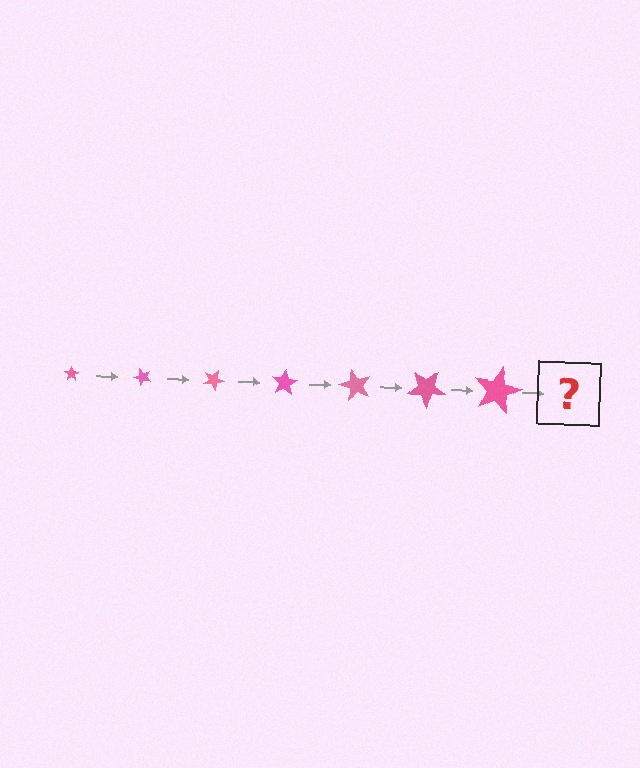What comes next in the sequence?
The next element should be a star, larger than the previous one and rotated 350 degrees from the start.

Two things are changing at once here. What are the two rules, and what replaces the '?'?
The two rules are that the star grows larger each step and it rotates 50 degrees each step. The '?' should be a star, larger than the previous one and rotated 350 degrees from the start.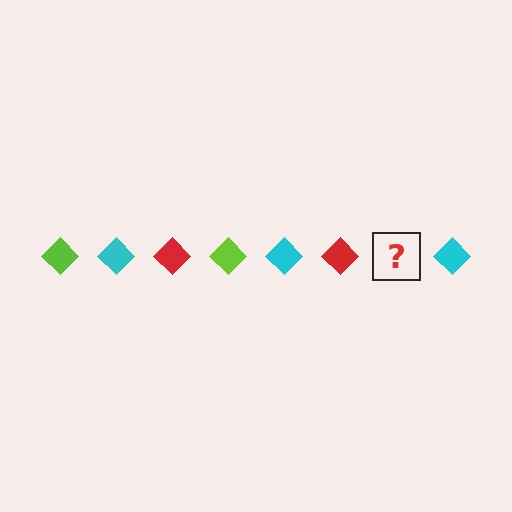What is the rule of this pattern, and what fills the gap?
The rule is that the pattern cycles through lime, cyan, red diamonds. The gap should be filled with a lime diamond.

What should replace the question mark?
The question mark should be replaced with a lime diamond.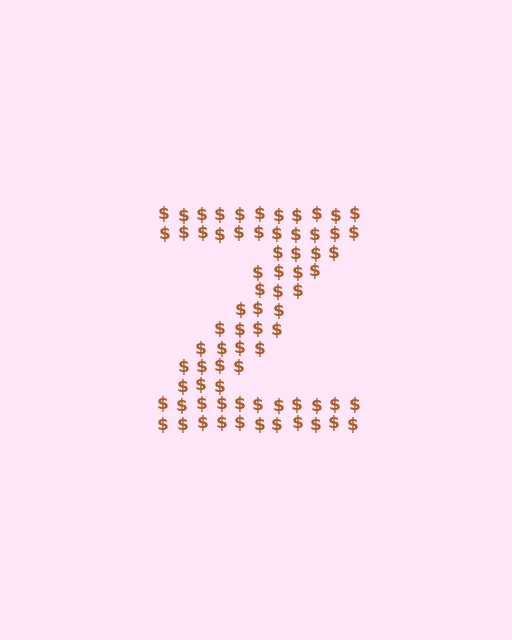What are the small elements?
The small elements are dollar signs.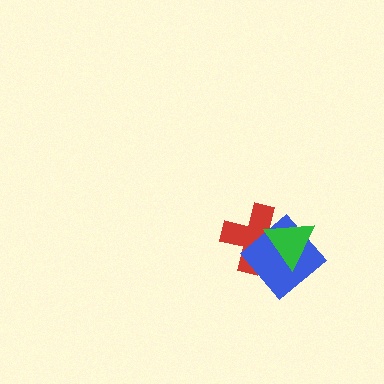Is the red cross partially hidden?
Yes, it is partially covered by another shape.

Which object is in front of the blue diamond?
The green triangle is in front of the blue diamond.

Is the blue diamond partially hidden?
Yes, it is partially covered by another shape.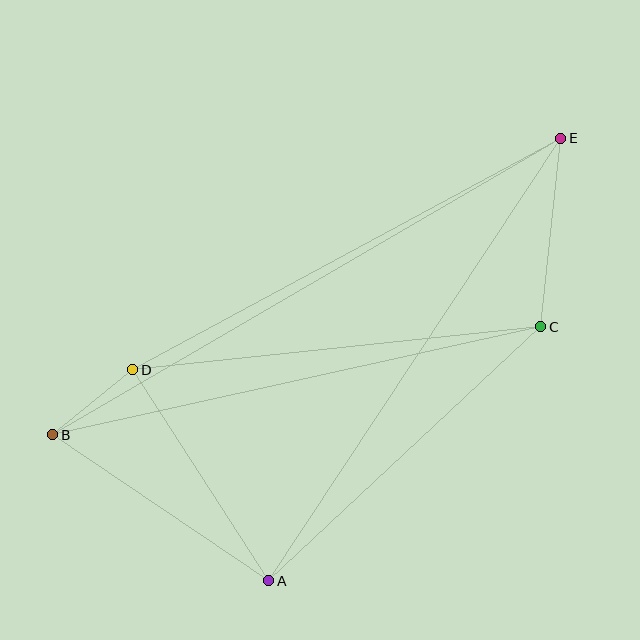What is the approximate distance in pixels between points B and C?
The distance between B and C is approximately 500 pixels.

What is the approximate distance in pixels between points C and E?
The distance between C and E is approximately 190 pixels.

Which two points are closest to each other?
Points B and D are closest to each other.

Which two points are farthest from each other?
Points B and E are farthest from each other.